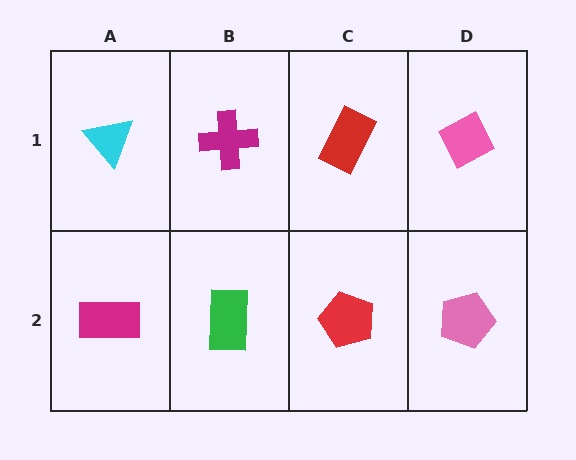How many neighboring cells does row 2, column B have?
3.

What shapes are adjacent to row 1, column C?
A red pentagon (row 2, column C), a magenta cross (row 1, column B), a pink diamond (row 1, column D).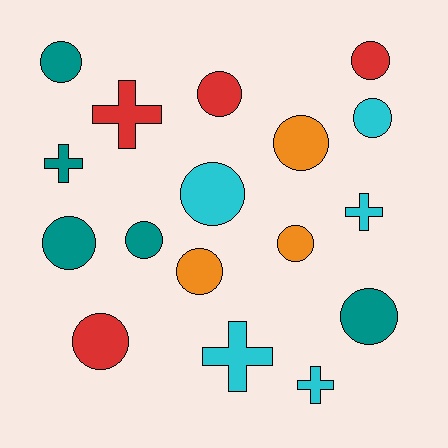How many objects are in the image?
There are 17 objects.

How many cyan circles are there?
There are 2 cyan circles.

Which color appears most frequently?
Cyan, with 5 objects.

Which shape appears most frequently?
Circle, with 12 objects.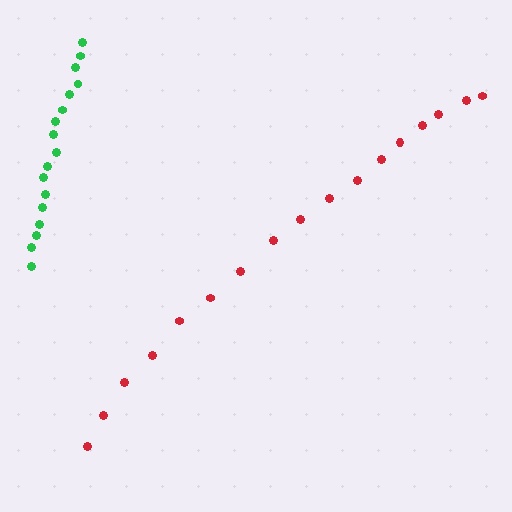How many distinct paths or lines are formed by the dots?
There are 2 distinct paths.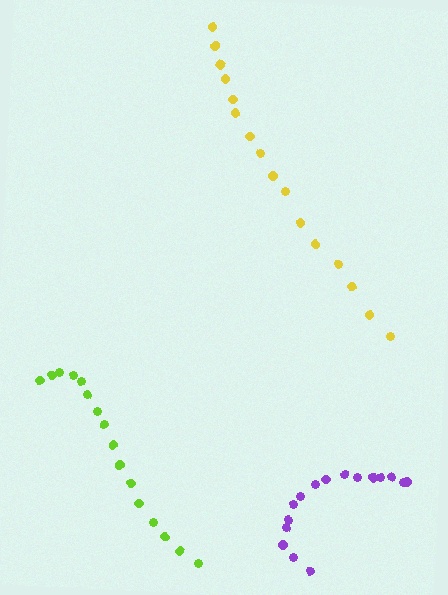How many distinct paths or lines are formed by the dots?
There are 3 distinct paths.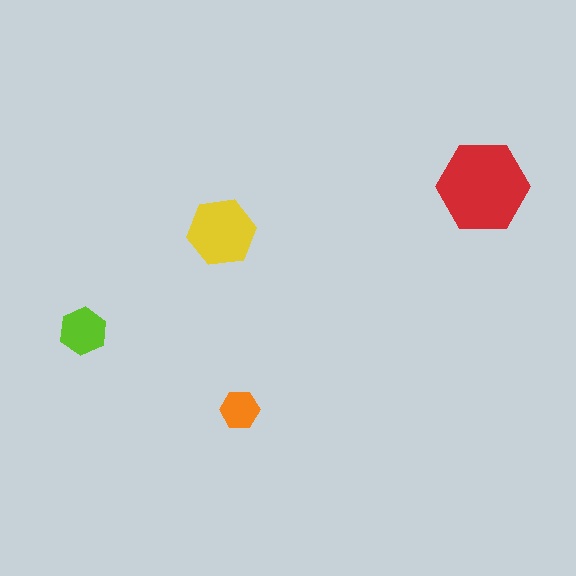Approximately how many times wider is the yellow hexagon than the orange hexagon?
About 1.5 times wider.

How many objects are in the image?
There are 4 objects in the image.